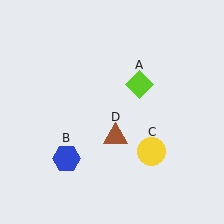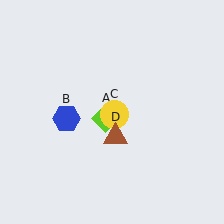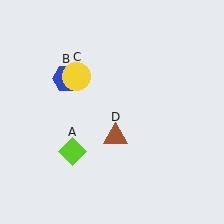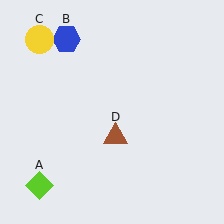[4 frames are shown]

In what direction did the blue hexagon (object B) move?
The blue hexagon (object B) moved up.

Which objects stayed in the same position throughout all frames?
Brown triangle (object D) remained stationary.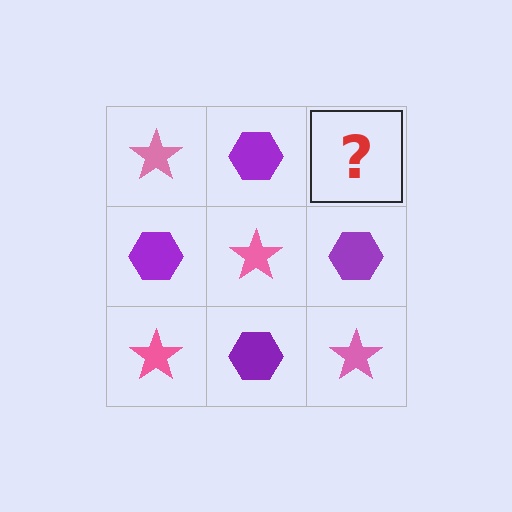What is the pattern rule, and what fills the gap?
The rule is that it alternates pink star and purple hexagon in a checkerboard pattern. The gap should be filled with a pink star.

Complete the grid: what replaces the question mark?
The question mark should be replaced with a pink star.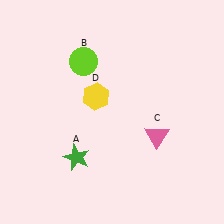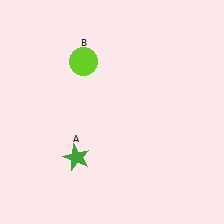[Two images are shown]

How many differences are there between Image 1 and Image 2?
There are 2 differences between the two images.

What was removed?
The yellow hexagon (D), the pink triangle (C) were removed in Image 2.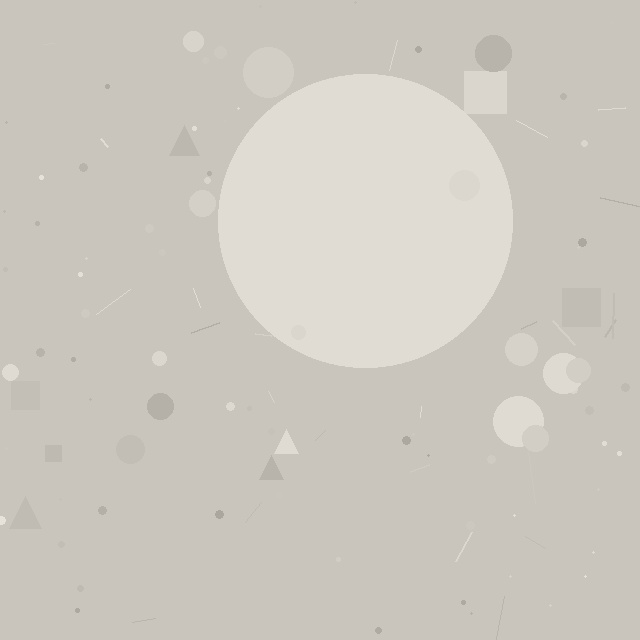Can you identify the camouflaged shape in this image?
The camouflaged shape is a circle.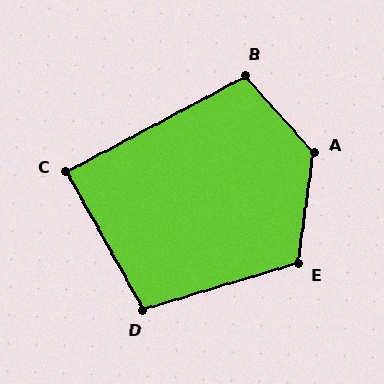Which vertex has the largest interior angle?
A, at approximately 130 degrees.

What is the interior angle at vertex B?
Approximately 103 degrees (obtuse).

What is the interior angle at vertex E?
Approximately 115 degrees (obtuse).